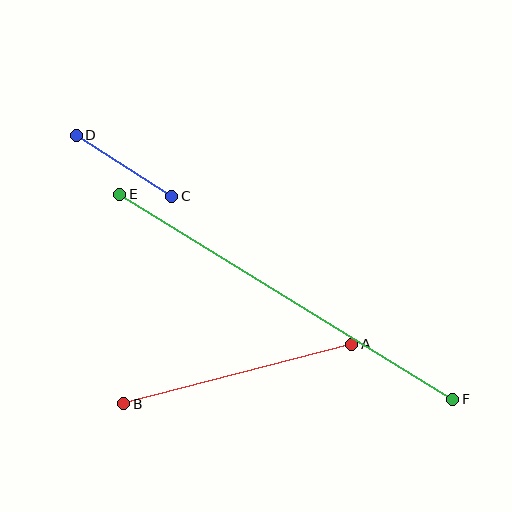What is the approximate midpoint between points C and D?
The midpoint is at approximately (124, 166) pixels.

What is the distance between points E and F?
The distance is approximately 391 pixels.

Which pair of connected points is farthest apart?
Points E and F are farthest apart.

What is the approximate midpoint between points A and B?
The midpoint is at approximately (238, 374) pixels.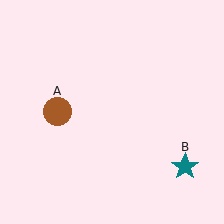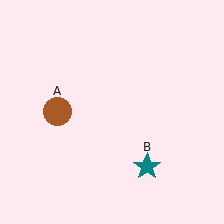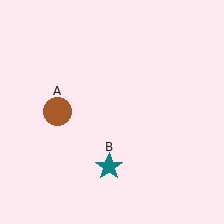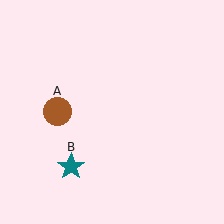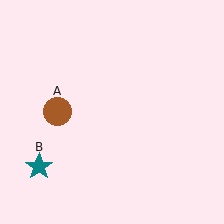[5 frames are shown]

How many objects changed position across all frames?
1 object changed position: teal star (object B).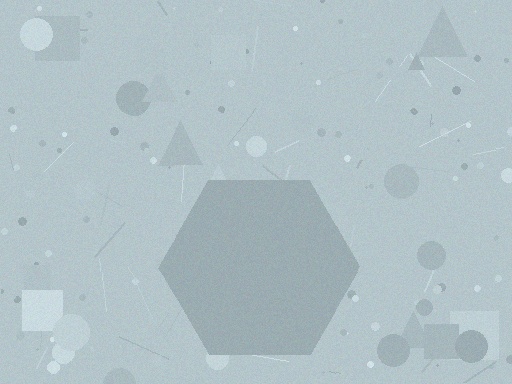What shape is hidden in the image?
A hexagon is hidden in the image.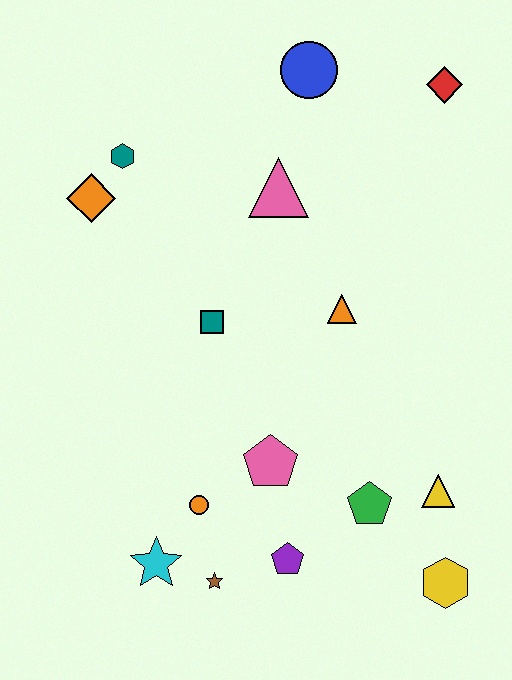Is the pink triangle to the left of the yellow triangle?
Yes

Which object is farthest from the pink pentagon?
The red diamond is farthest from the pink pentagon.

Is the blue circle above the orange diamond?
Yes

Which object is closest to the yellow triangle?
The green pentagon is closest to the yellow triangle.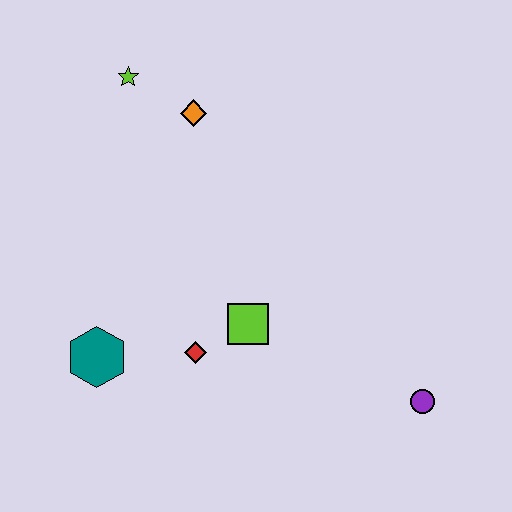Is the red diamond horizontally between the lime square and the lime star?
Yes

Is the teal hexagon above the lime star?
No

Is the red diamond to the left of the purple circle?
Yes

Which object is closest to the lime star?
The orange diamond is closest to the lime star.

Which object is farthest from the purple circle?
The lime star is farthest from the purple circle.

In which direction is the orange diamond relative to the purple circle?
The orange diamond is above the purple circle.